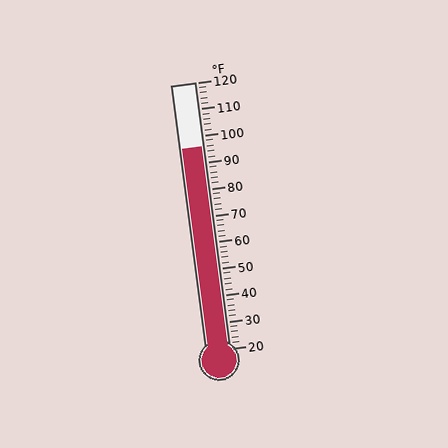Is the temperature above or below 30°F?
The temperature is above 30°F.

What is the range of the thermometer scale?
The thermometer scale ranges from 20°F to 120°F.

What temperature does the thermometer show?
The thermometer shows approximately 96°F.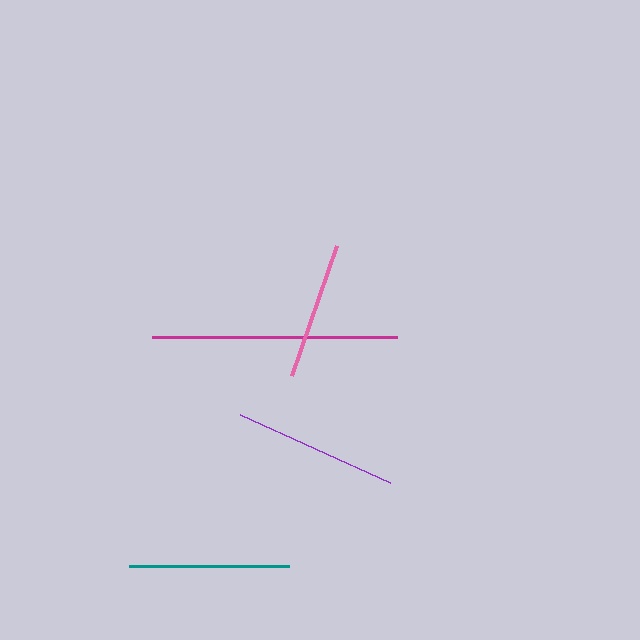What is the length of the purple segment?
The purple segment is approximately 165 pixels long.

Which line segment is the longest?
The magenta line is the longest at approximately 246 pixels.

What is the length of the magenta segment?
The magenta segment is approximately 246 pixels long.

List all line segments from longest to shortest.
From longest to shortest: magenta, purple, teal, pink.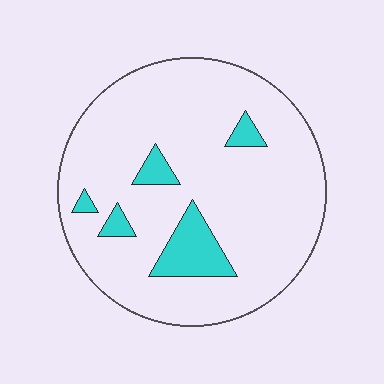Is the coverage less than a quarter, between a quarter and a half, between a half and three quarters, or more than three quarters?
Less than a quarter.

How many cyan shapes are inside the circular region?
5.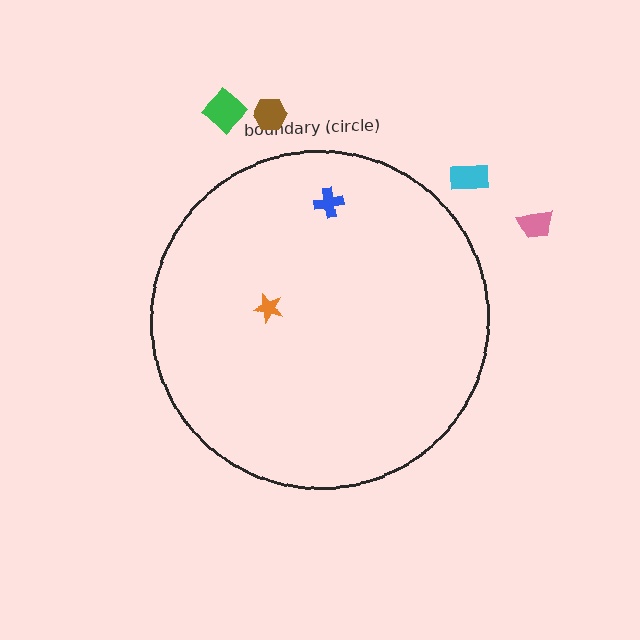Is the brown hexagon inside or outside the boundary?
Outside.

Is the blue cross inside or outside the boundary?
Inside.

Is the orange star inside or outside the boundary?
Inside.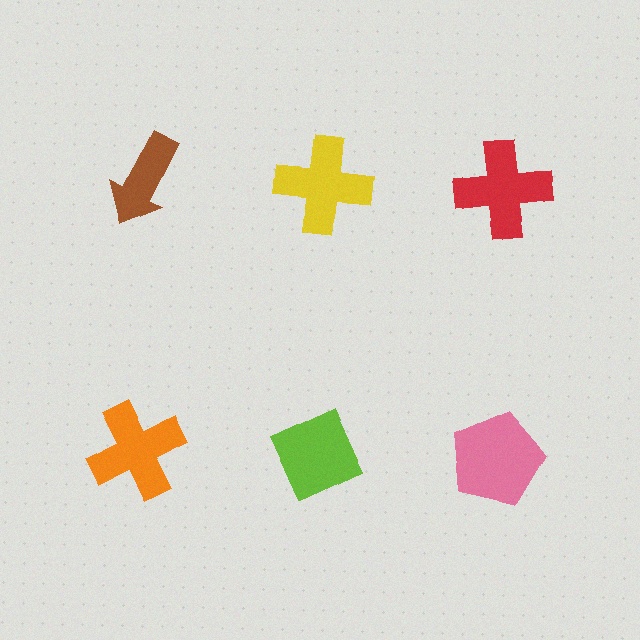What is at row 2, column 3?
A pink pentagon.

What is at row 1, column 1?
A brown arrow.